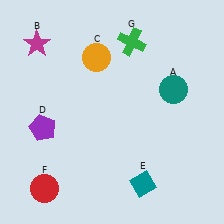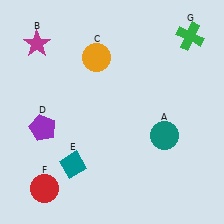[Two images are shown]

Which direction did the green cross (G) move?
The green cross (G) moved right.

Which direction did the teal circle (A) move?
The teal circle (A) moved down.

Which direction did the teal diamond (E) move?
The teal diamond (E) moved left.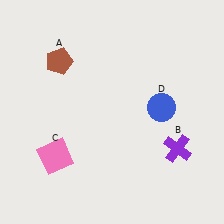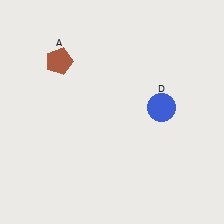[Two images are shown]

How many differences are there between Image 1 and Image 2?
There are 2 differences between the two images.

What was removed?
The pink square (C), the purple cross (B) were removed in Image 2.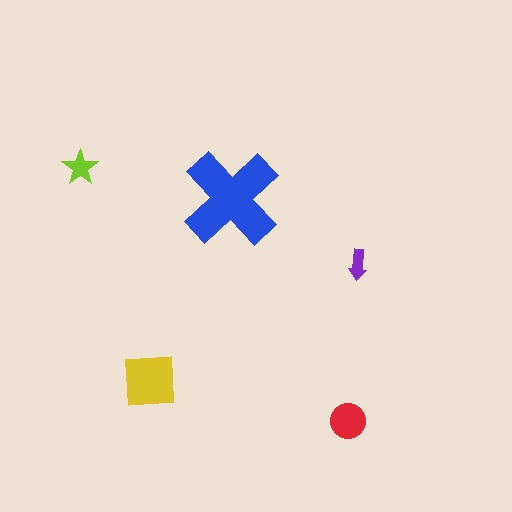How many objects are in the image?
There are 5 objects in the image.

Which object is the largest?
The blue cross.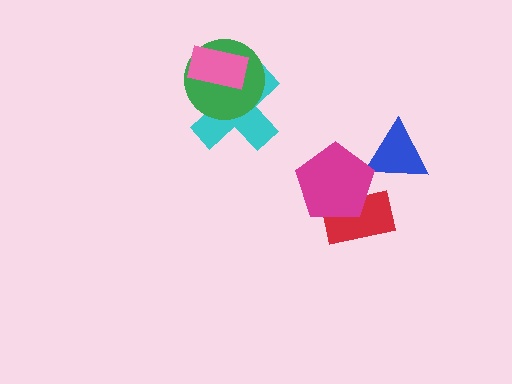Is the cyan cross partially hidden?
Yes, it is partially covered by another shape.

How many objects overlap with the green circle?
2 objects overlap with the green circle.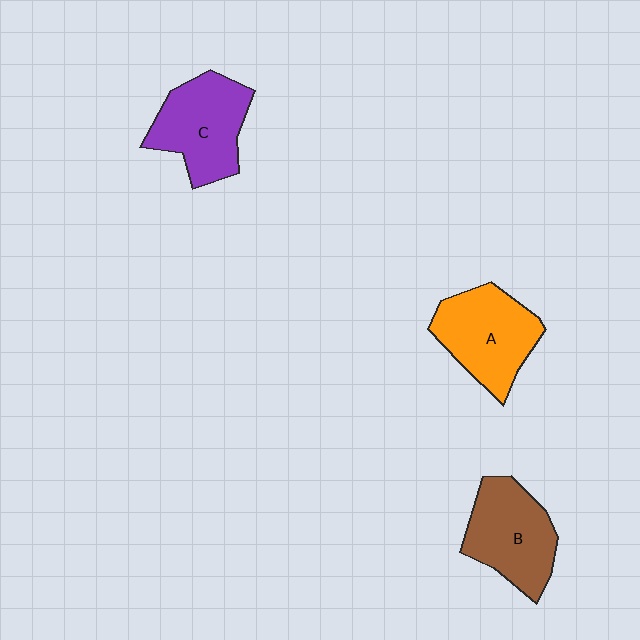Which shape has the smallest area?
Shape B (brown).